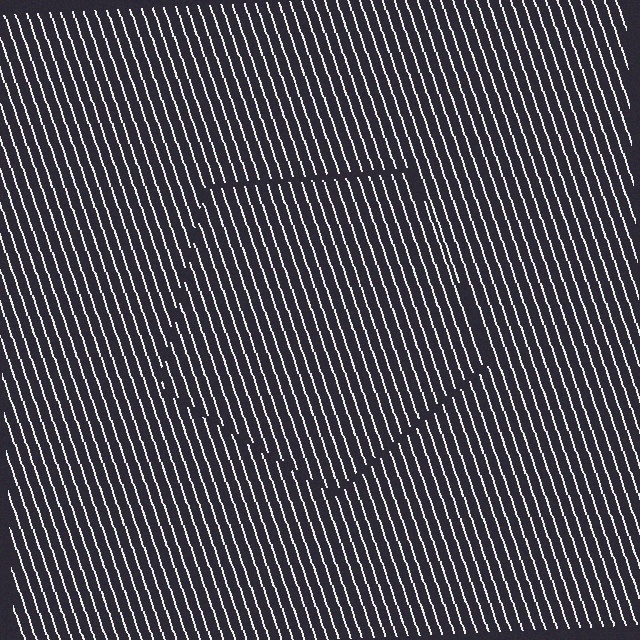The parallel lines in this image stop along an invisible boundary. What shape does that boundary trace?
An illusory pentagon. The interior of the shape contains the same grating, shifted by half a period — the contour is defined by the phase discontinuity where line-ends from the inner and outer gratings abut.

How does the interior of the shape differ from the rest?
The interior of the shape contains the same grating, shifted by half a period — the contour is defined by the phase discontinuity where line-ends from the inner and outer gratings abut.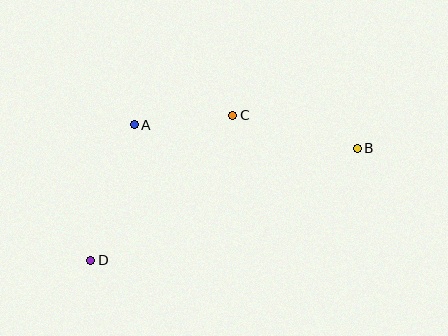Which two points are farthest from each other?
Points B and D are farthest from each other.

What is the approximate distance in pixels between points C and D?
The distance between C and D is approximately 203 pixels.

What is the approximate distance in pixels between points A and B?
The distance between A and B is approximately 224 pixels.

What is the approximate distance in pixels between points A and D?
The distance between A and D is approximately 142 pixels.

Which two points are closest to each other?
Points A and C are closest to each other.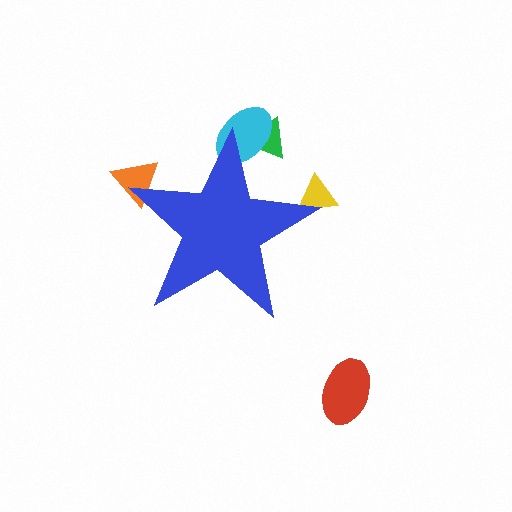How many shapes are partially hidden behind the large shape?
4 shapes are partially hidden.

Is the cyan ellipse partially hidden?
Yes, the cyan ellipse is partially hidden behind the blue star.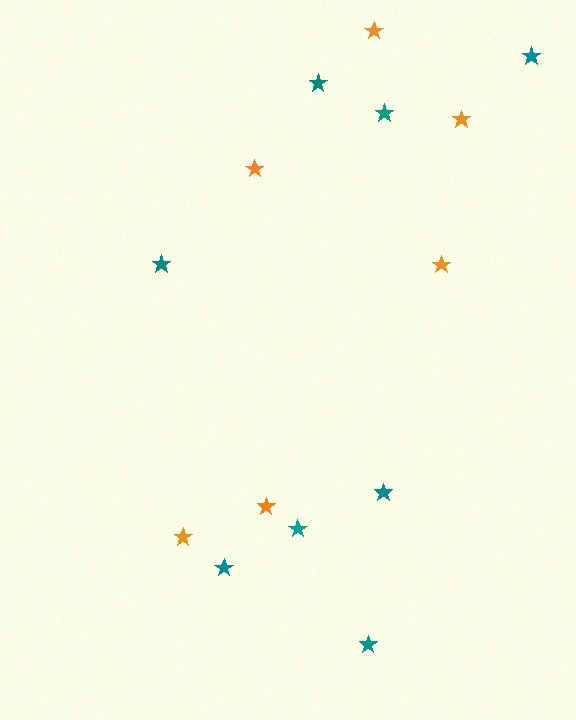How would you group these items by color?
There are 2 groups: one group of orange stars (6) and one group of teal stars (8).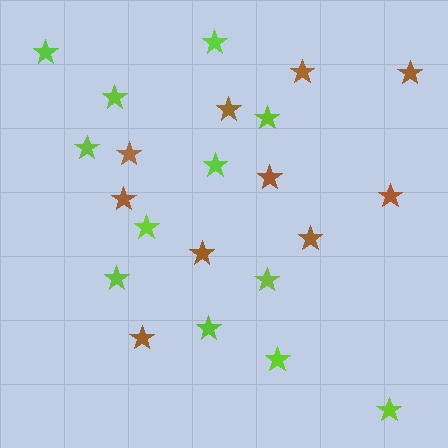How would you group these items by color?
There are 2 groups: one group of brown stars (10) and one group of lime stars (12).